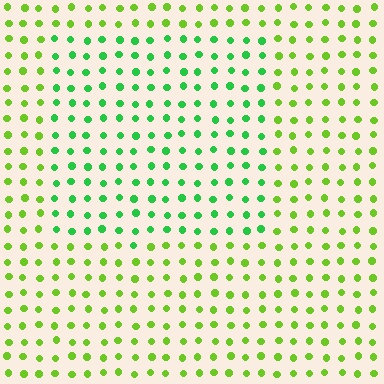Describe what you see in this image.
The image is filled with small lime elements in a uniform arrangement. A rectangle-shaped region is visible where the elements are tinted to a slightly different hue, forming a subtle color boundary.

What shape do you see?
I see a rectangle.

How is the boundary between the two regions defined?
The boundary is defined purely by a slight shift in hue (about 37 degrees). Spacing, size, and orientation are identical on both sides.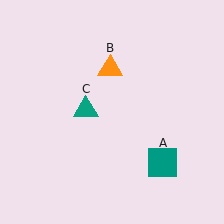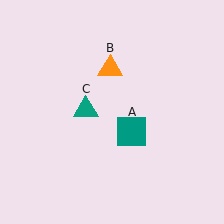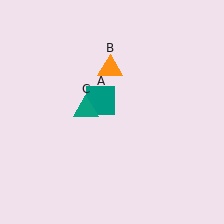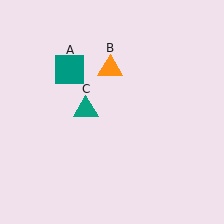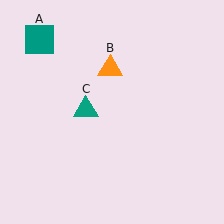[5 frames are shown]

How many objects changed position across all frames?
1 object changed position: teal square (object A).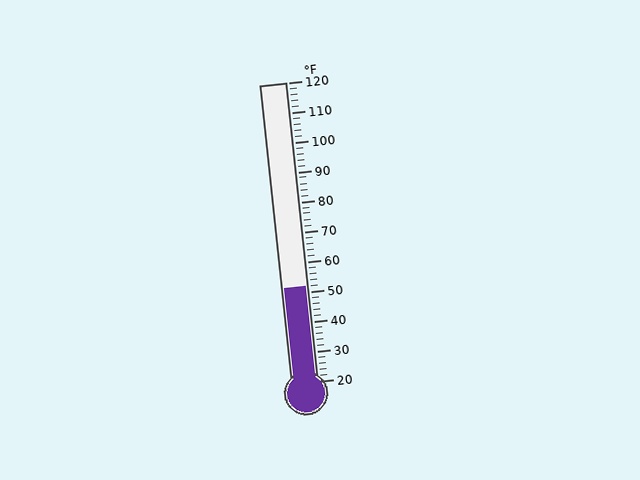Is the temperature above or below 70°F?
The temperature is below 70°F.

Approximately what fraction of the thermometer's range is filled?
The thermometer is filled to approximately 30% of its range.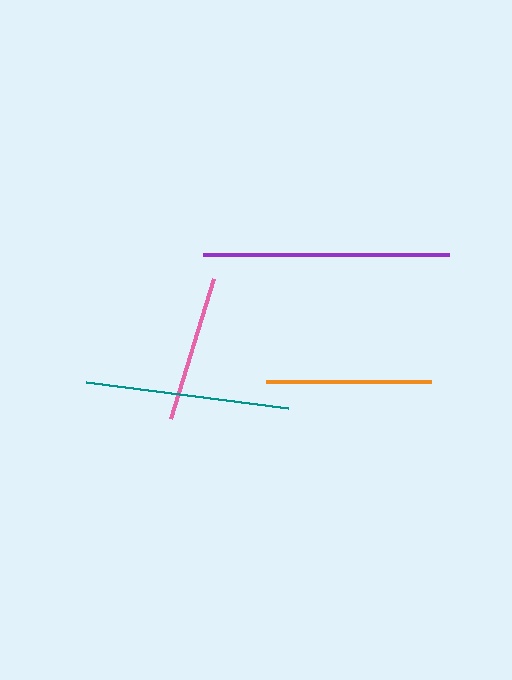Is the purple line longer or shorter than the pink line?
The purple line is longer than the pink line.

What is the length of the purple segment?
The purple segment is approximately 246 pixels long.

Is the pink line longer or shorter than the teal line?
The teal line is longer than the pink line.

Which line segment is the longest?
The purple line is the longest at approximately 246 pixels.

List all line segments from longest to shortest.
From longest to shortest: purple, teal, orange, pink.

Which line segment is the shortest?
The pink line is the shortest at approximately 147 pixels.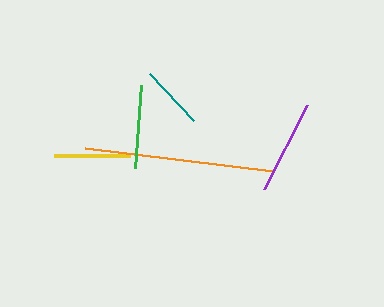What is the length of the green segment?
The green segment is approximately 83 pixels long.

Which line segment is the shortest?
The teal line is the shortest at approximately 65 pixels.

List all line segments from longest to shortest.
From longest to shortest: orange, purple, green, yellow, teal.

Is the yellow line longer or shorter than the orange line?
The orange line is longer than the yellow line.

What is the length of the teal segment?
The teal segment is approximately 65 pixels long.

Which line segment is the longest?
The orange line is the longest at approximately 190 pixels.